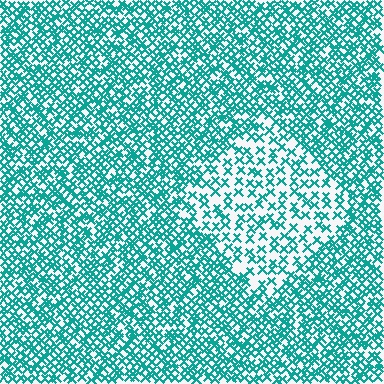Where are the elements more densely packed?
The elements are more densely packed outside the diamond boundary.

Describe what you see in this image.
The image contains small teal elements arranged at two different densities. A diamond-shaped region is visible where the elements are less densely packed than the surrounding area.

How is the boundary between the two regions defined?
The boundary is defined by a change in element density (approximately 2.0x ratio). All elements are the same color, size, and shape.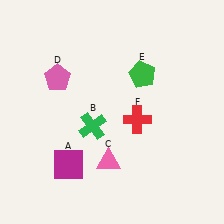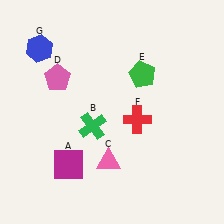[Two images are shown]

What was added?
A blue hexagon (G) was added in Image 2.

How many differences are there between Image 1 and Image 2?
There is 1 difference between the two images.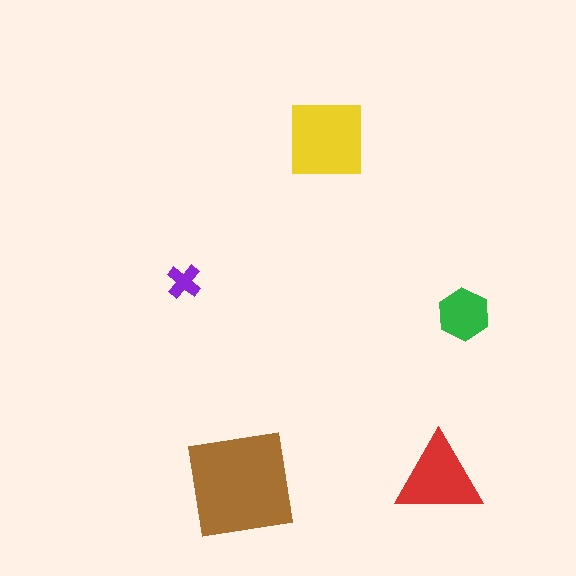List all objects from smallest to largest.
The purple cross, the green hexagon, the red triangle, the yellow square, the brown square.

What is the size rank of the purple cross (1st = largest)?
5th.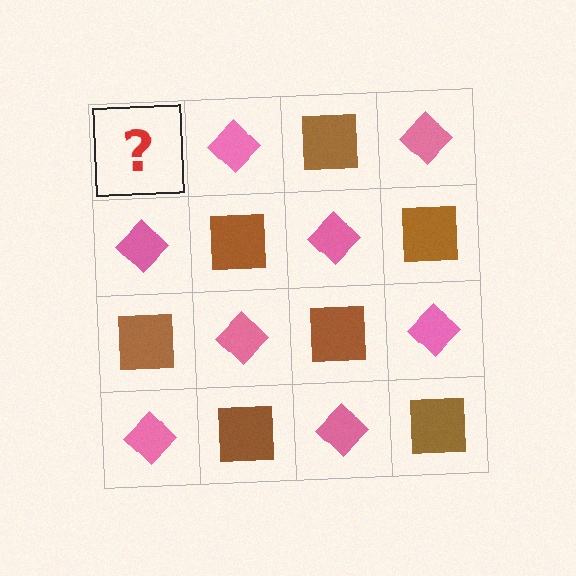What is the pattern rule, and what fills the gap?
The rule is that it alternates brown square and pink diamond in a checkerboard pattern. The gap should be filled with a brown square.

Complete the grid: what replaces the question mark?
The question mark should be replaced with a brown square.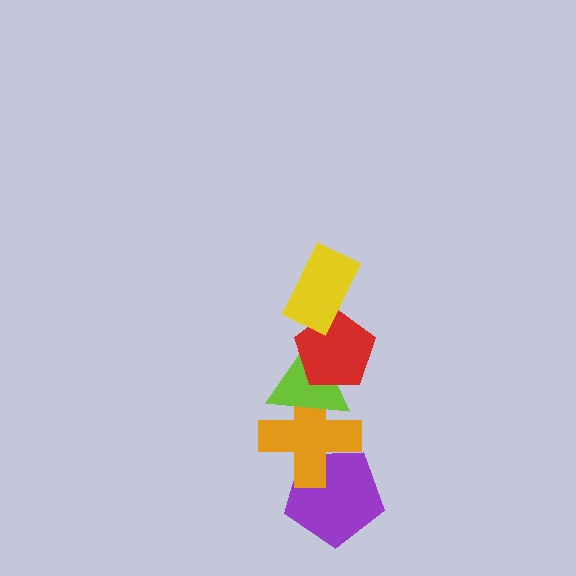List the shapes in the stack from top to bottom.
From top to bottom: the yellow rectangle, the red pentagon, the lime triangle, the orange cross, the purple pentagon.